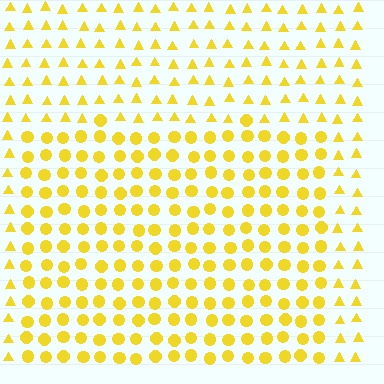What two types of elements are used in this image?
The image uses circles inside the rectangle region and triangles outside it.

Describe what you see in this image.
The image is filled with small yellow elements arranged in a uniform grid. A rectangle-shaped region contains circles, while the surrounding area contains triangles. The boundary is defined purely by the change in element shape.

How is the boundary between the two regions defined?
The boundary is defined by a change in element shape: circles inside vs. triangles outside. All elements share the same color and spacing.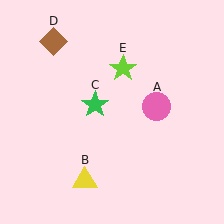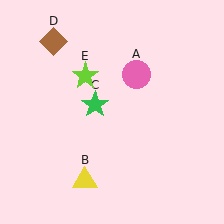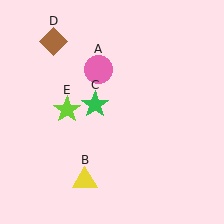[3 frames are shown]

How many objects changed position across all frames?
2 objects changed position: pink circle (object A), lime star (object E).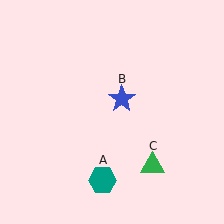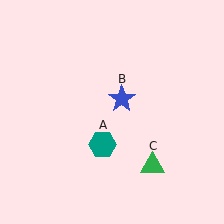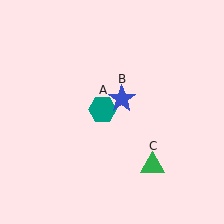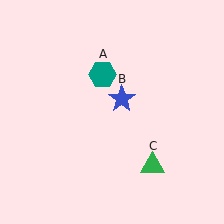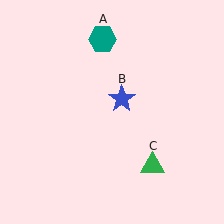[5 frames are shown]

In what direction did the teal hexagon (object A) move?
The teal hexagon (object A) moved up.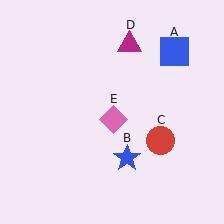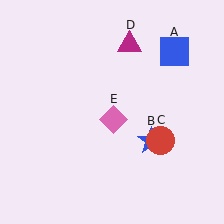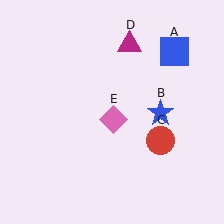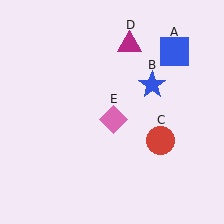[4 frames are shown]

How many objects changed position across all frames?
1 object changed position: blue star (object B).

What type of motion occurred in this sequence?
The blue star (object B) rotated counterclockwise around the center of the scene.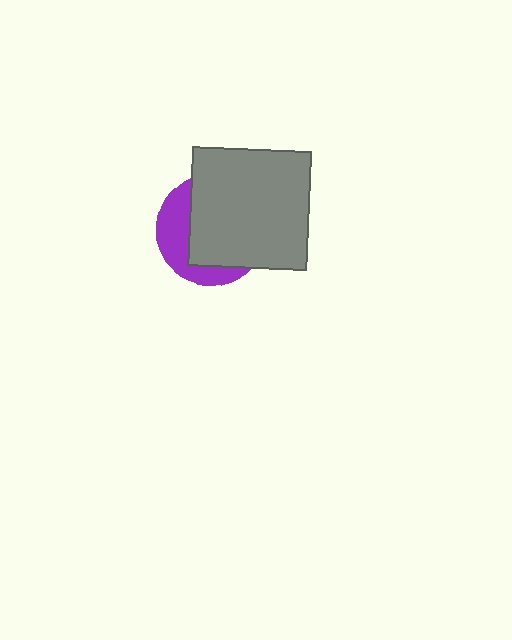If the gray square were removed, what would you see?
You would see the complete purple circle.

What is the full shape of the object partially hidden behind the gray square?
The partially hidden object is a purple circle.